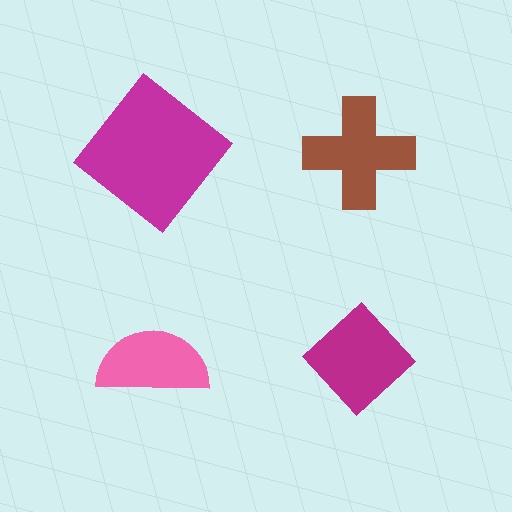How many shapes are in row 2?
2 shapes.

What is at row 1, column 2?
A brown cross.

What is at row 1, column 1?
A magenta diamond.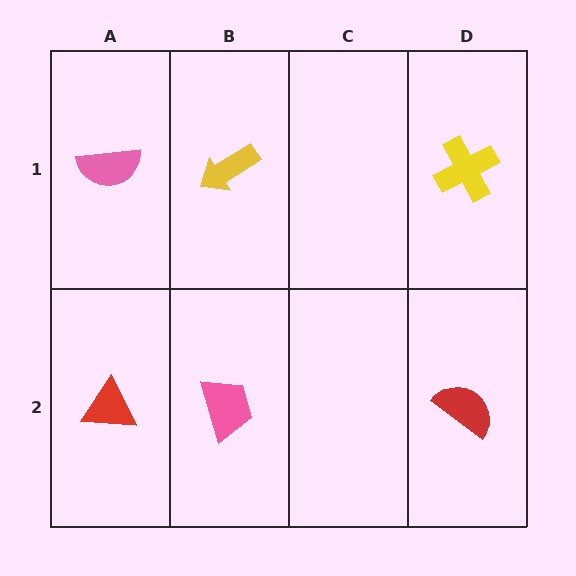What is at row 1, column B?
A yellow arrow.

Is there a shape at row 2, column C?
No, that cell is empty.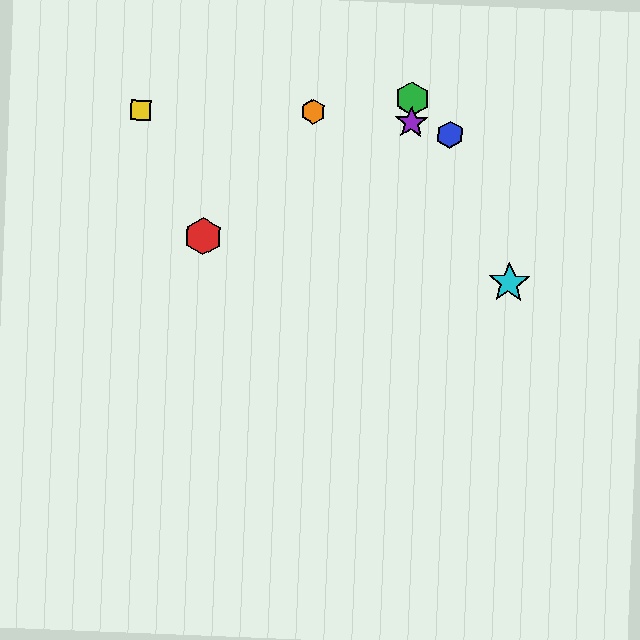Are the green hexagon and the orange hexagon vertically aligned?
No, the green hexagon is at x≈413 and the orange hexagon is at x≈313.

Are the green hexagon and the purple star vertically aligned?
Yes, both are at x≈413.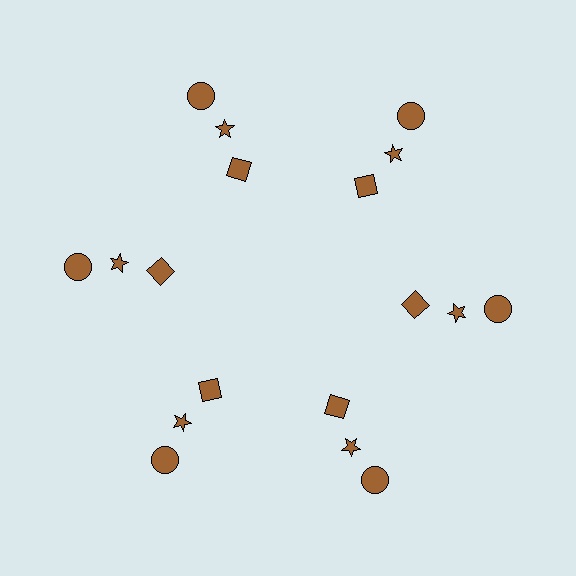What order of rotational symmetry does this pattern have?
This pattern has 6-fold rotational symmetry.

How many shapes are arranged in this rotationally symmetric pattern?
There are 18 shapes, arranged in 6 groups of 3.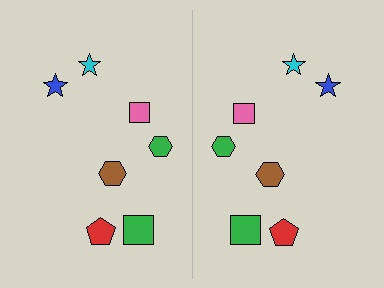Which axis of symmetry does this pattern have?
The pattern has a vertical axis of symmetry running through the center of the image.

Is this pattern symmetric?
Yes, this pattern has bilateral (reflection) symmetry.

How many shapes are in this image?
There are 14 shapes in this image.